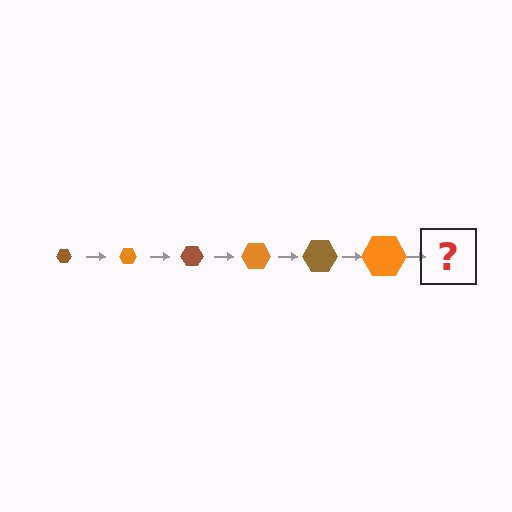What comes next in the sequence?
The next element should be a brown hexagon, larger than the previous one.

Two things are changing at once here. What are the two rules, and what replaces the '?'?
The two rules are that the hexagon grows larger each step and the color cycles through brown and orange. The '?' should be a brown hexagon, larger than the previous one.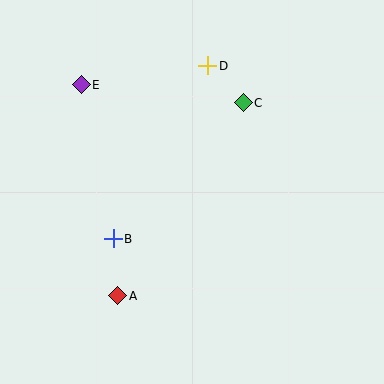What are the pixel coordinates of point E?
Point E is at (81, 85).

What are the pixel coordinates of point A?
Point A is at (118, 296).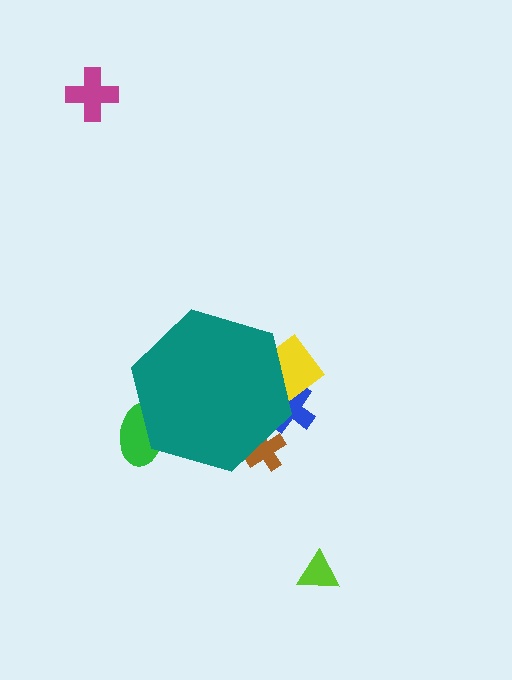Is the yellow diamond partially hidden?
Yes, the yellow diamond is partially hidden behind the teal hexagon.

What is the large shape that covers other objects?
A teal hexagon.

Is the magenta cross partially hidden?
No, the magenta cross is fully visible.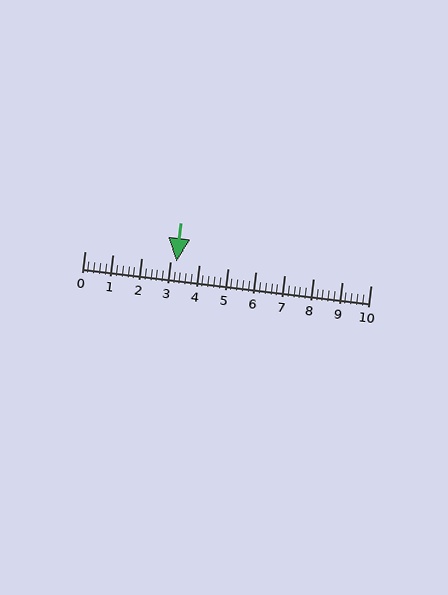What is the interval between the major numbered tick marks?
The major tick marks are spaced 1 units apart.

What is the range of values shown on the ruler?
The ruler shows values from 0 to 10.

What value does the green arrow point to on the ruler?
The green arrow points to approximately 3.2.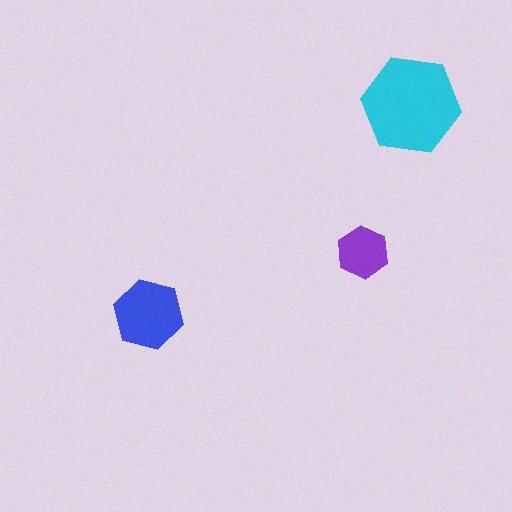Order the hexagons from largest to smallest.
the cyan one, the blue one, the purple one.